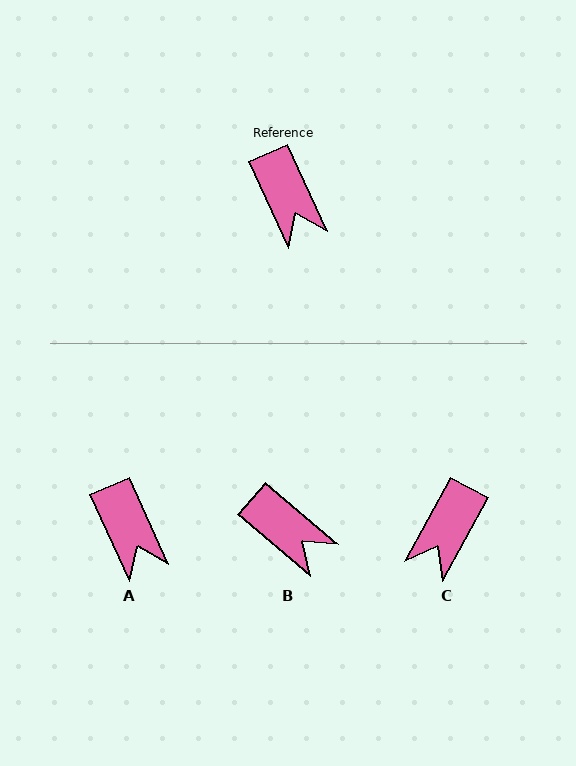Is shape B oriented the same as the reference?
No, it is off by about 25 degrees.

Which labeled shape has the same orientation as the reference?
A.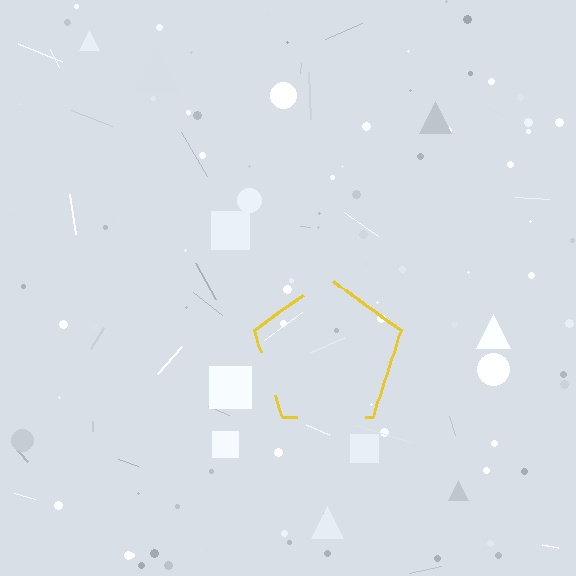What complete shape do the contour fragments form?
The contour fragments form a pentagon.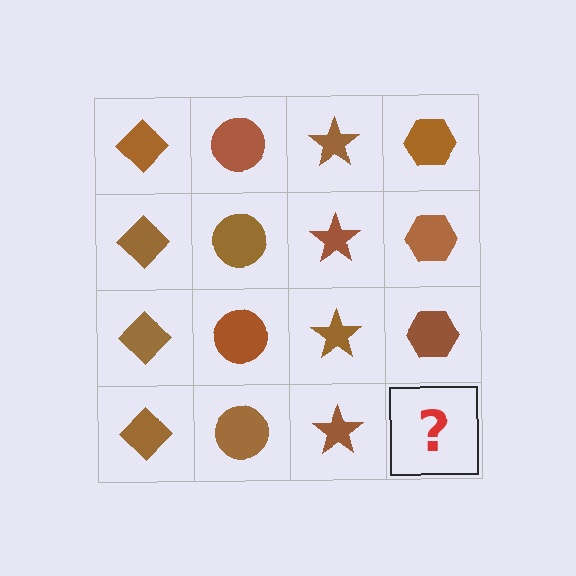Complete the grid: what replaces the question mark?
The question mark should be replaced with a brown hexagon.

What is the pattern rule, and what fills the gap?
The rule is that each column has a consistent shape. The gap should be filled with a brown hexagon.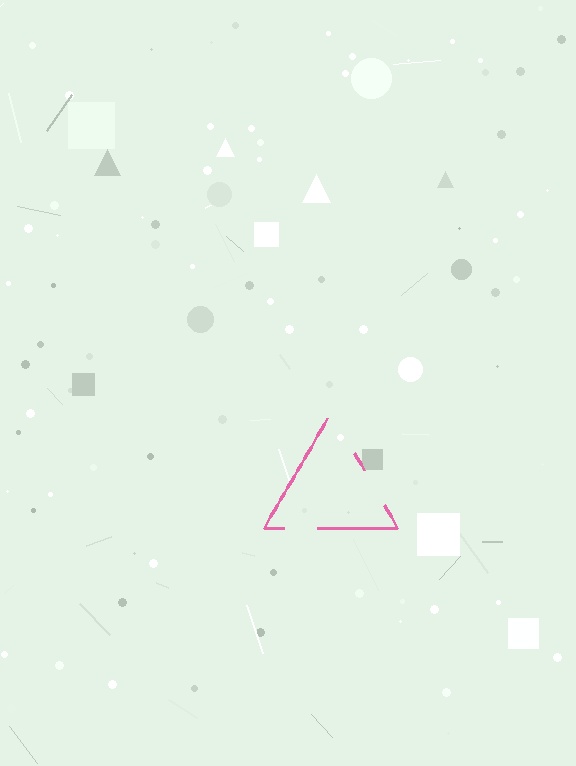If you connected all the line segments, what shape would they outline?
They would outline a triangle.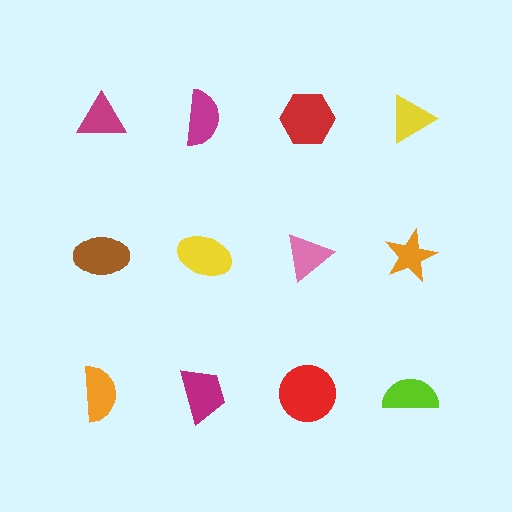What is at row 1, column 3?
A red hexagon.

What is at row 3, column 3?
A red circle.